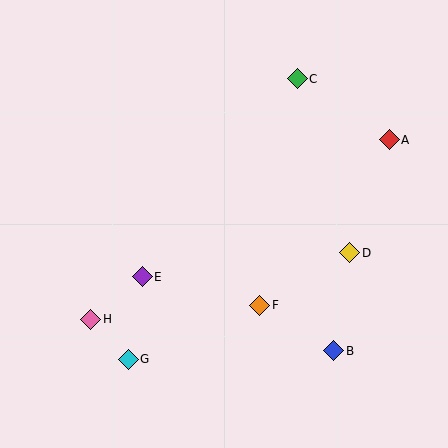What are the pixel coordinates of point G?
Point G is at (128, 359).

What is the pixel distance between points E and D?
The distance between E and D is 209 pixels.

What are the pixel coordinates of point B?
Point B is at (334, 351).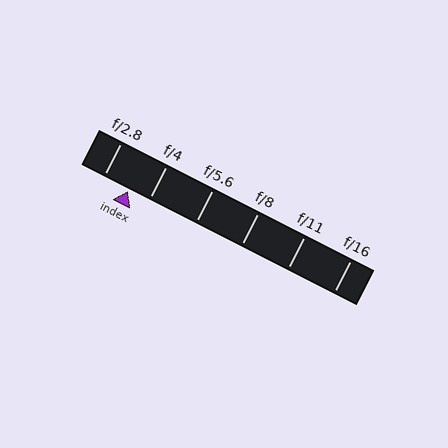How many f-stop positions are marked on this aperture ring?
There are 6 f-stop positions marked.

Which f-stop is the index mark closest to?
The index mark is closest to f/4.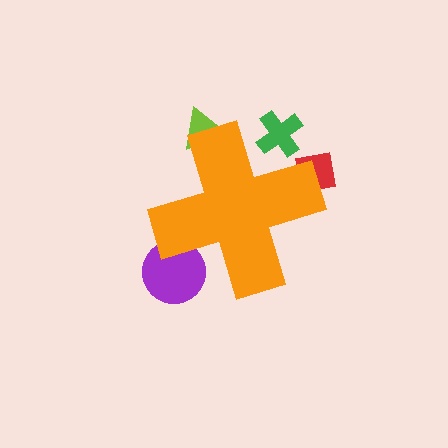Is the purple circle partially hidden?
Yes, the purple circle is partially hidden behind the orange cross.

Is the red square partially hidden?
Yes, the red square is partially hidden behind the orange cross.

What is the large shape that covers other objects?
An orange cross.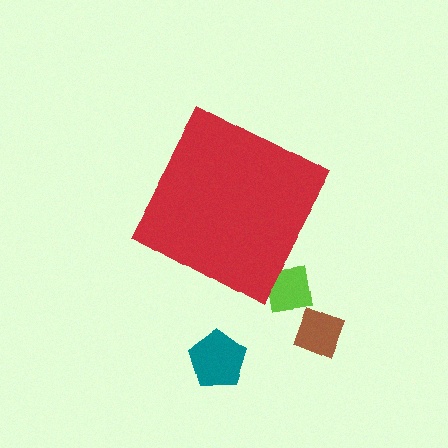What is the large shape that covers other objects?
A red diamond.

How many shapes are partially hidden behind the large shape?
1 shape is partially hidden.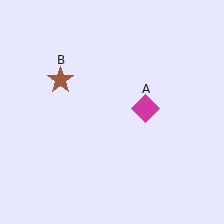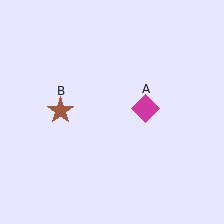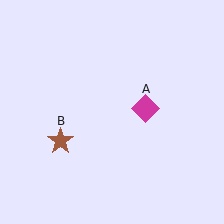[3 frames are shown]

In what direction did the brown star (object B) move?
The brown star (object B) moved down.